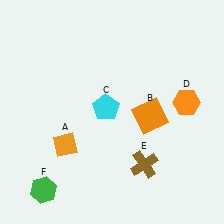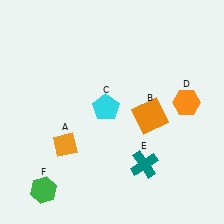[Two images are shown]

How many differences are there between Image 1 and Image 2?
There is 1 difference between the two images.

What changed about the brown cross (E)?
In Image 1, E is brown. In Image 2, it changed to teal.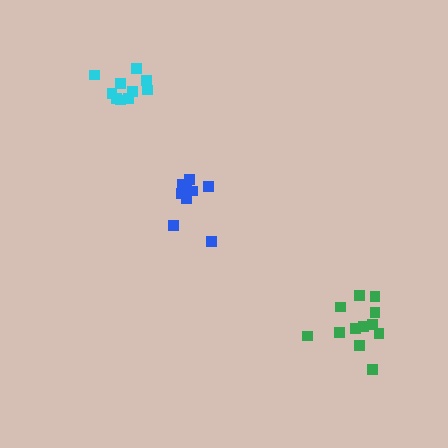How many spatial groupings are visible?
There are 3 spatial groupings.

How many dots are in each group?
Group 1: 12 dots, Group 2: 9 dots, Group 3: 10 dots (31 total).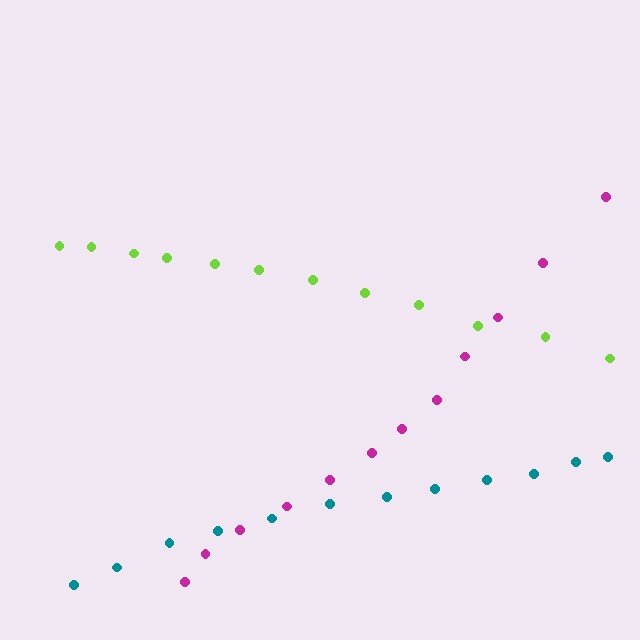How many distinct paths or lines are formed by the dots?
There are 3 distinct paths.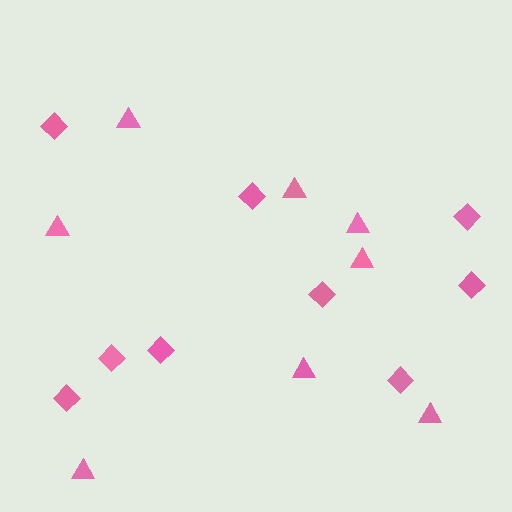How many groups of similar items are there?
There are 2 groups: one group of triangles (8) and one group of diamonds (9).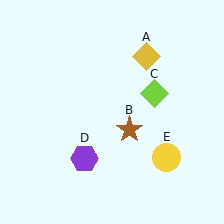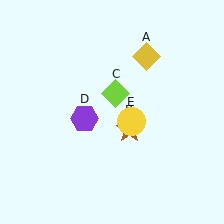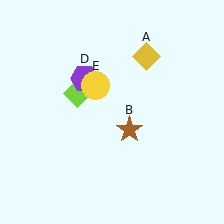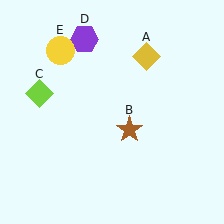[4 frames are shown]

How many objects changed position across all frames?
3 objects changed position: lime diamond (object C), purple hexagon (object D), yellow circle (object E).